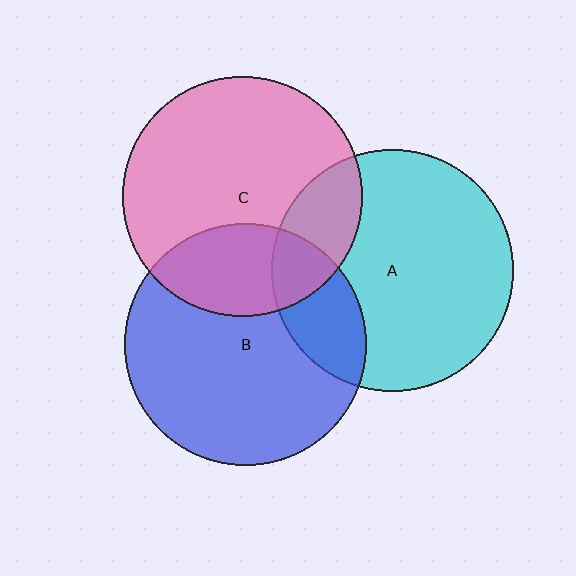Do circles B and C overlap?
Yes.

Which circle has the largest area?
Circle B (blue).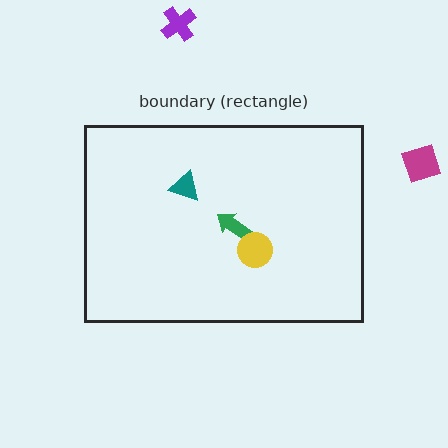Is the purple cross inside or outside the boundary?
Outside.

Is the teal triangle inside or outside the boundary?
Inside.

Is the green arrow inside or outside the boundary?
Inside.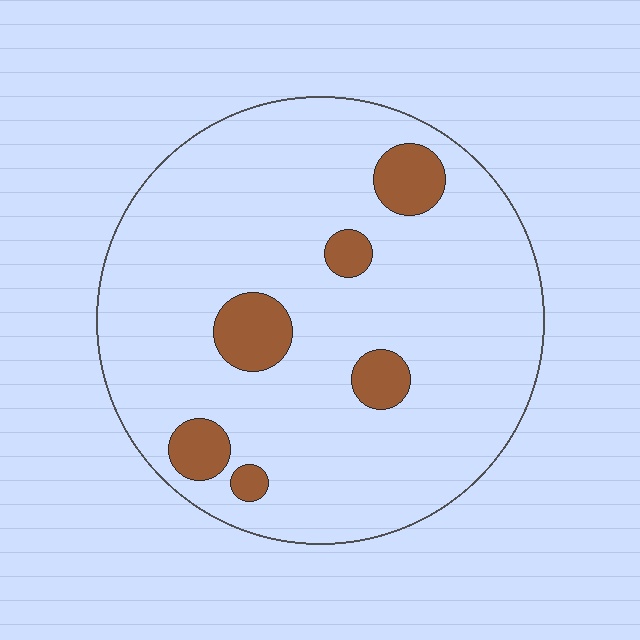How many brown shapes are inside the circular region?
6.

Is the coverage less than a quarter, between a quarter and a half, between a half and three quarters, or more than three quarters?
Less than a quarter.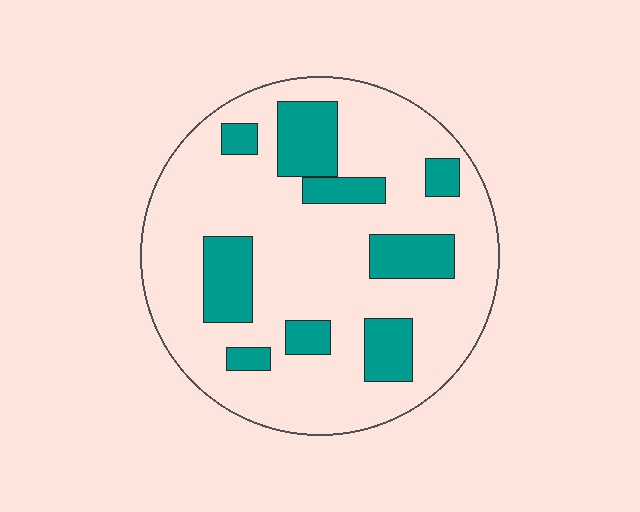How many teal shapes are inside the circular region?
9.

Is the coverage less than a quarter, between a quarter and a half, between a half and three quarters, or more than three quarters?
Less than a quarter.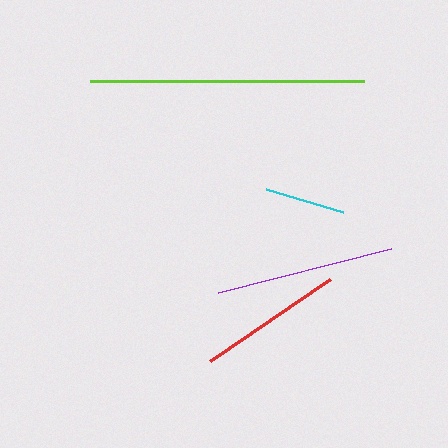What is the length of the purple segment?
The purple segment is approximately 178 pixels long.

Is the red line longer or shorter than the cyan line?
The red line is longer than the cyan line.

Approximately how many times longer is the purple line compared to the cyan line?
The purple line is approximately 2.2 times the length of the cyan line.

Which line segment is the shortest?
The cyan line is the shortest at approximately 80 pixels.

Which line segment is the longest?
The lime line is the longest at approximately 275 pixels.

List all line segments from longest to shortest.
From longest to shortest: lime, purple, red, cyan.